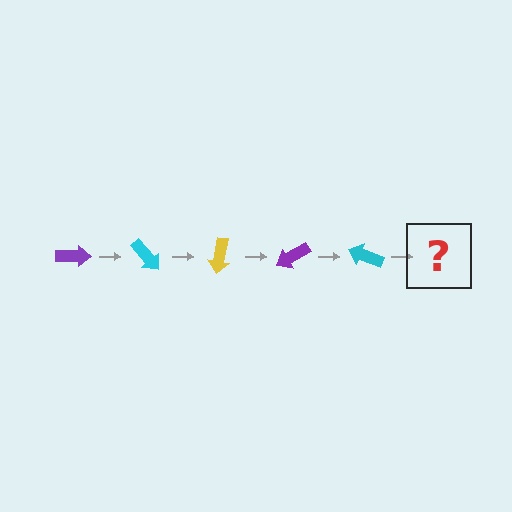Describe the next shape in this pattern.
It should be a yellow arrow, rotated 250 degrees from the start.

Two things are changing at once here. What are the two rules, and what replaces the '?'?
The two rules are that it rotates 50 degrees each step and the color cycles through purple, cyan, and yellow. The '?' should be a yellow arrow, rotated 250 degrees from the start.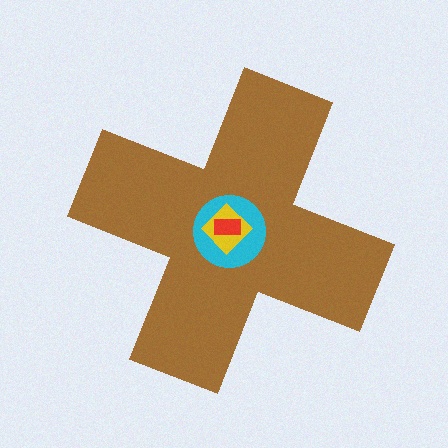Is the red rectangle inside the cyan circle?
Yes.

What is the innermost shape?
The red rectangle.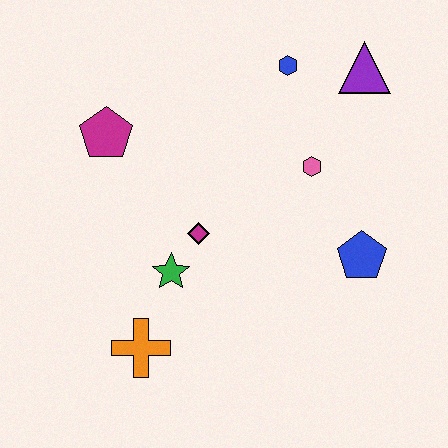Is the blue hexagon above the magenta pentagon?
Yes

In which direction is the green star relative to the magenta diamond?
The green star is below the magenta diamond.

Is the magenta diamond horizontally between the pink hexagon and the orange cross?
Yes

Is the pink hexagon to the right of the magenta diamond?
Yes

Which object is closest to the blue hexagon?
The purple triangle is closest to the blue hexagon.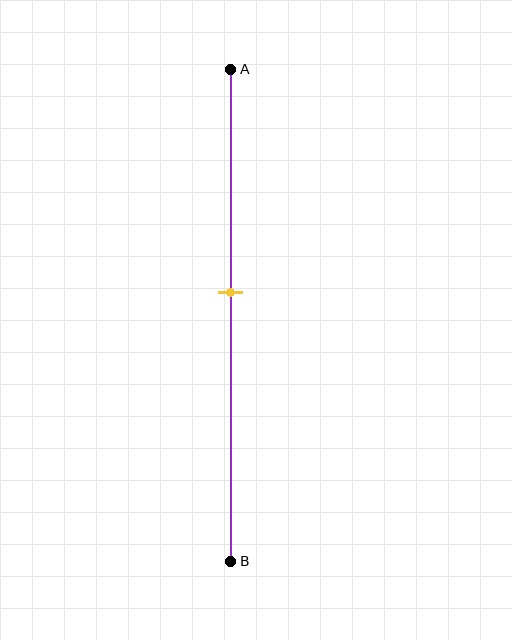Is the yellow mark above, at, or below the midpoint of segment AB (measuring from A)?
The yellow mark is above the midpoint of segment AB.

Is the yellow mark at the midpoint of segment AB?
No, the mark is at about 45% from A, not at the 50% midpoint.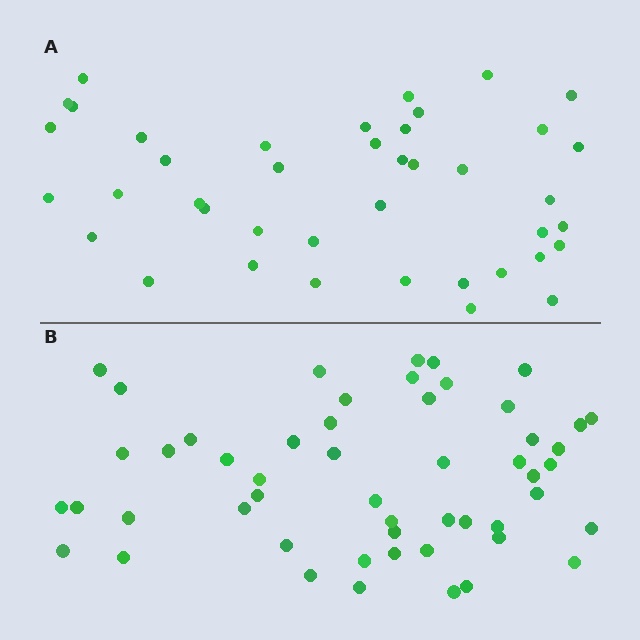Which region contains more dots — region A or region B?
Region B (the bottom region) has more dots.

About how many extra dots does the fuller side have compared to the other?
Region B has roughly 12 or so more dots than region A.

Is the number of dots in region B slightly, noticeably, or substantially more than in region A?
Region B has noticeably more, but not dramatically so. The ratio is roughly 1.3 to 1.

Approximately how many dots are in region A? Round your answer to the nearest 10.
About 40 dots. (The exact count is 41, which rounds to 40.)